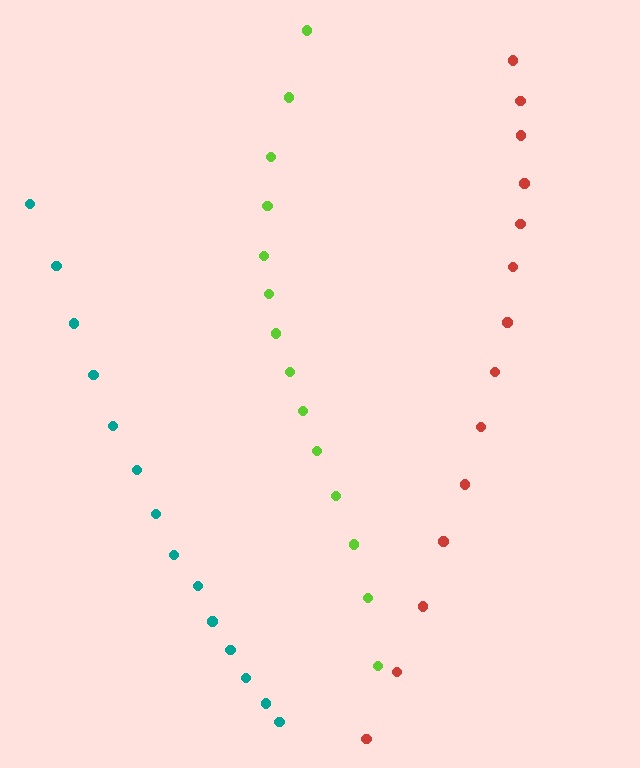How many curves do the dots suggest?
There are 3 distinct paths.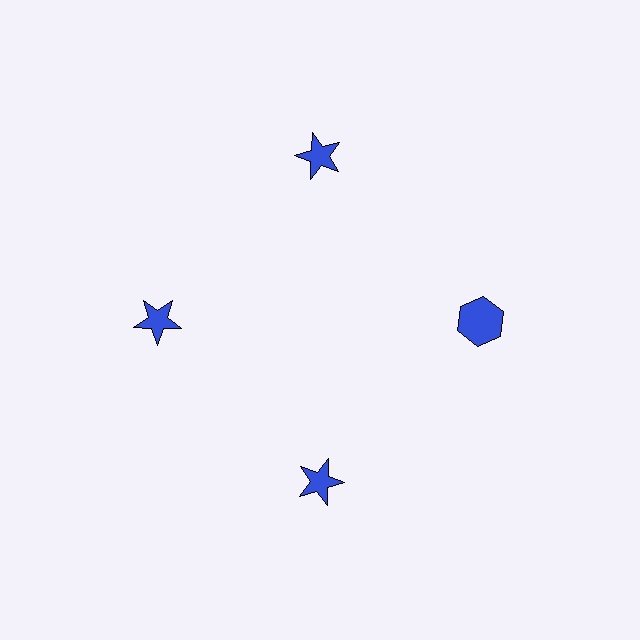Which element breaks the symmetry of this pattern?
The blue hexagon at roughly the 3 o'clock position breaks the symmetry. All other shapes are blue stars.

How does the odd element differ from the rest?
It has a different shape: hexagon instead of star.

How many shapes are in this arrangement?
There are 4 shapes arranged in a ring pattern.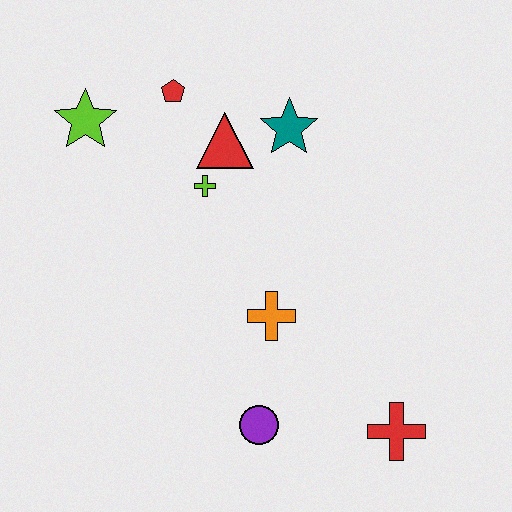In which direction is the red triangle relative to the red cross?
The red triangle is above the red cross.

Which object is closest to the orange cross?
The purple circle is closest to the orange cross.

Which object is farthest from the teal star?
The red cross is farthest from the teal star.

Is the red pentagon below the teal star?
No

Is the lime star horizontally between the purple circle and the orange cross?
No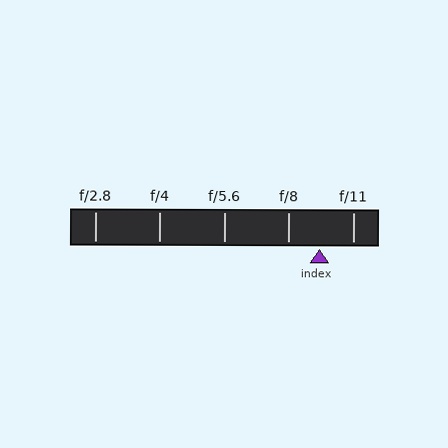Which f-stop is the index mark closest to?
The index mark is closest to f/8.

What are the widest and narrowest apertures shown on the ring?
The widest aperture shown is f/2.8 and the narrowest is f/11.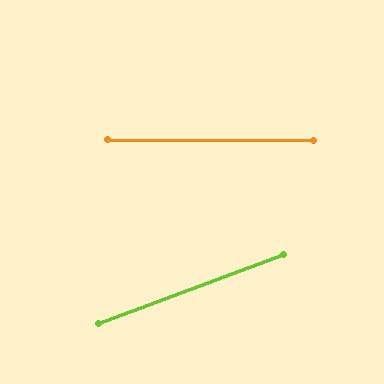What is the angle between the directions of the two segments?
Approximately 21 degrees.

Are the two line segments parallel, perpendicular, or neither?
Neither parallel nor perpendicular — they differ by about 21°.